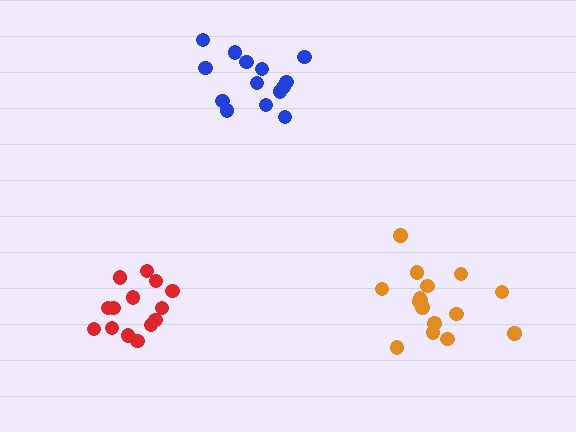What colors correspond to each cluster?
The clusters are colored: red, blue, orange.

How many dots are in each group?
Group 1: 14 dots, Group 2: 14 dots, Group 3: 16 dots (44 total).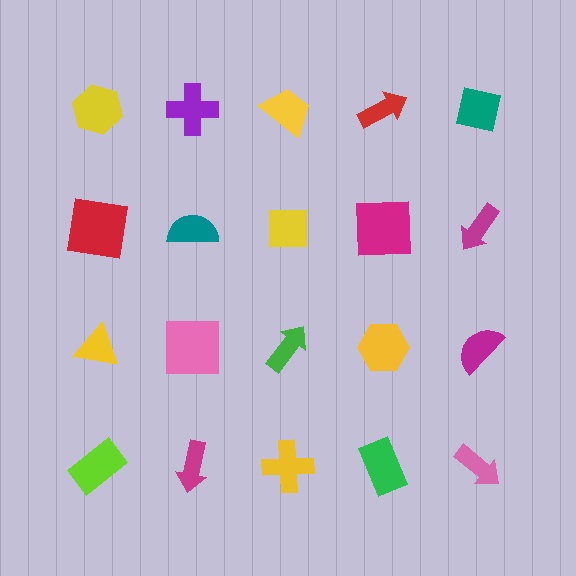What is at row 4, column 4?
A green rectangle.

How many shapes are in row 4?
5 shapes.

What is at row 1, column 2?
A purple cross.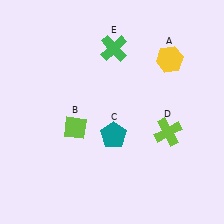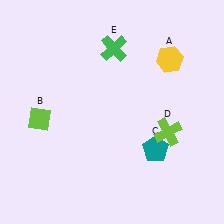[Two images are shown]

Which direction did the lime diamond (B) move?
The lime diamond (B) moved left.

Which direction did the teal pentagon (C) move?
The teal pentagon (C) moved right.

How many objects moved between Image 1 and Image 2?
2 objects moved between the two images.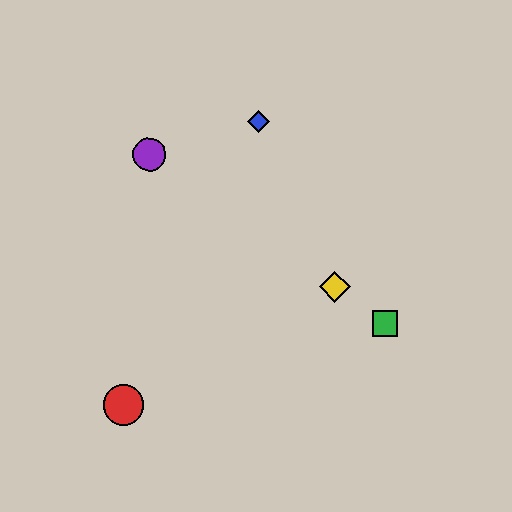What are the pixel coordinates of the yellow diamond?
The yellow diamond is at (335, 287).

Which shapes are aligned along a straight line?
The green square, the yellow diamond, the purple circle are aligned along a straight line.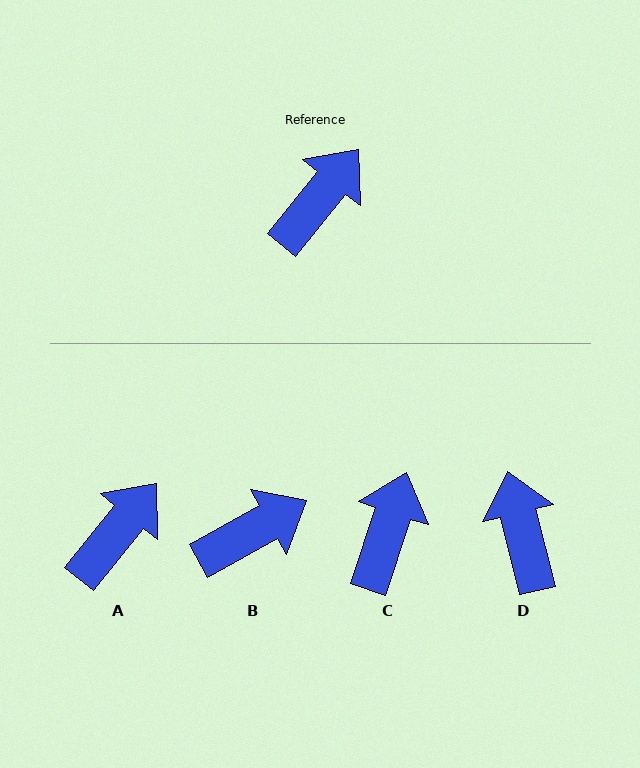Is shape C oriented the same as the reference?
No, it is off by about 21 degrees.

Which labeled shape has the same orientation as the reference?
A.